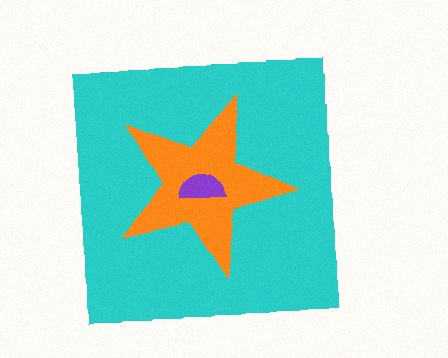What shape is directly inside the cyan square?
The orange star.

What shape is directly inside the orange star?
The purple semicircle.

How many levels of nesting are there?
3.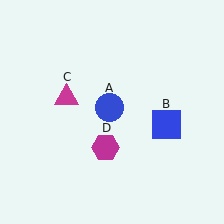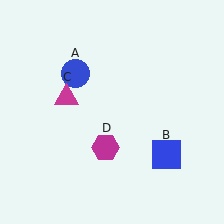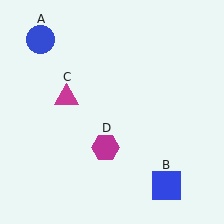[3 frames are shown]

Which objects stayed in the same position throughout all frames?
Magenta triangle (object C) and magenta hexagon (object D) remained stationary.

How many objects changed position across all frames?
2 objects changed position: blue circle (object A), blue square (object B).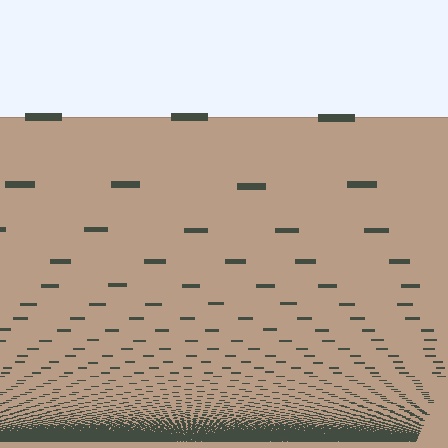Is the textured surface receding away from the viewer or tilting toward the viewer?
The surface appears to tilt toward the viewer. Texture elements get larger and sparser toward the top.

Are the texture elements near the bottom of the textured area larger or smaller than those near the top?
Smaller. The gradient is inverted — elements near the bottom are smaller and denser.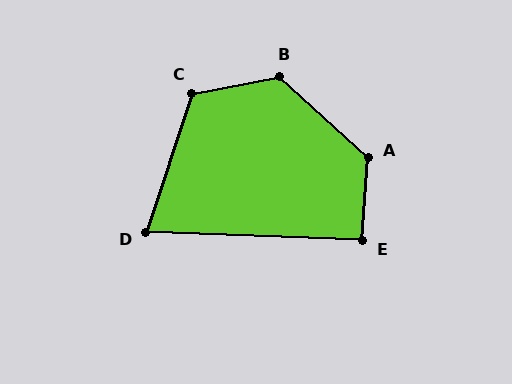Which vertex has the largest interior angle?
A, at approximately 128 degrees.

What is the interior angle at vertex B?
Approximately 127 degrees (obtuse).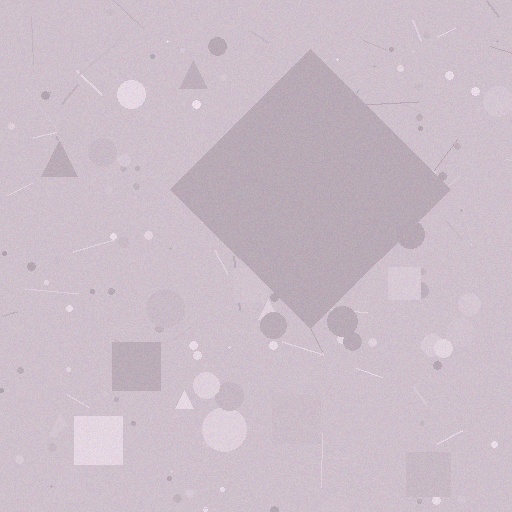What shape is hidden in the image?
A diamond is hidden in the image.